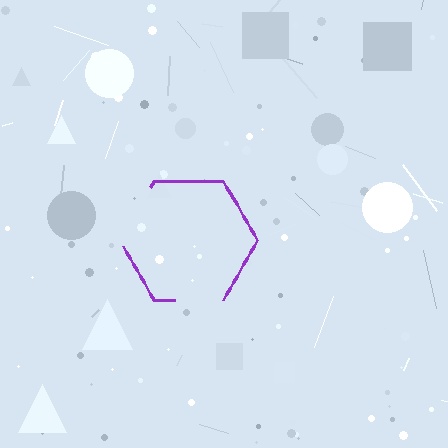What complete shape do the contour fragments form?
The contour fragments form a hexagon.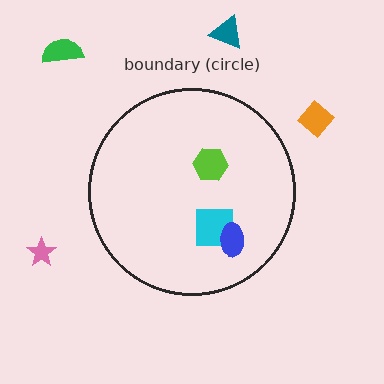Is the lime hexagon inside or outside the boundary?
Inside.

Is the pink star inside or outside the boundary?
Outside.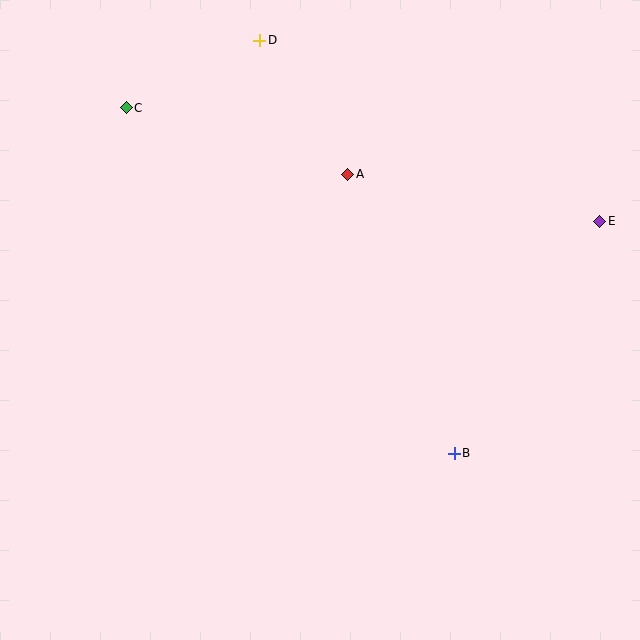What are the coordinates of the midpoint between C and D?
The midpoint between C and D is at (193, 74).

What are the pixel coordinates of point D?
Point D is at (260, 40).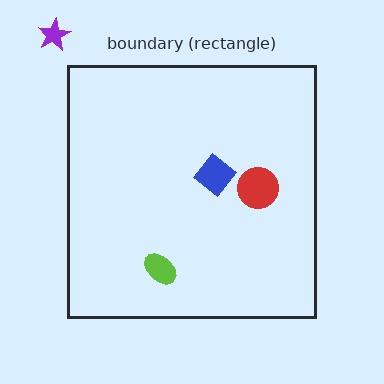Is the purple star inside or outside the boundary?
Outside.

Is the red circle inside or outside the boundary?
Inside.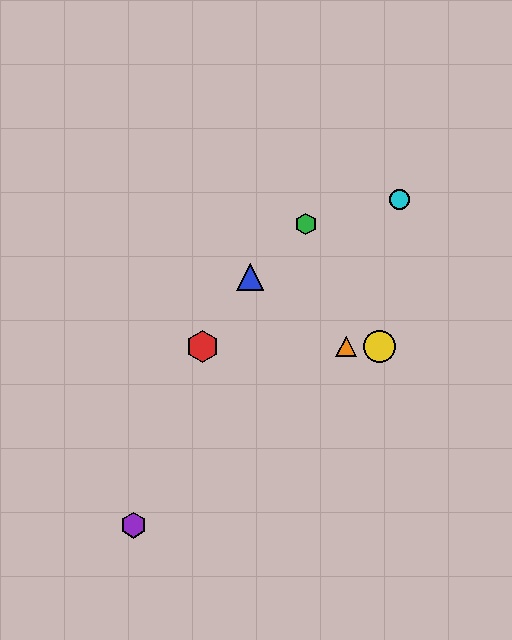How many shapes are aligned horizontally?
3 shapes (the red hexagon, the yellow circle, the orange triangle) are aligned horizontally.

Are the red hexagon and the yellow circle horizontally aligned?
Yes, both are at y≈346.